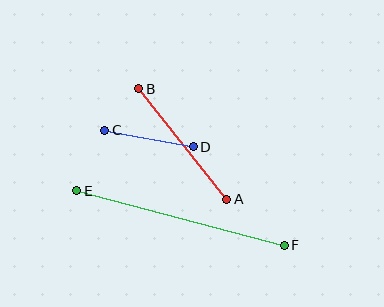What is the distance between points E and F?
The distance is approximately 214 pixels.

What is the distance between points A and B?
The distance is approximately 141 pixels.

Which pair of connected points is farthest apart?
Points E and F are farthest apart.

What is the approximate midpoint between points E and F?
The midpoint is at approximately (180, 218) pixels.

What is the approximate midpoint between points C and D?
The midpoint is at approximately (149, 139) pixels.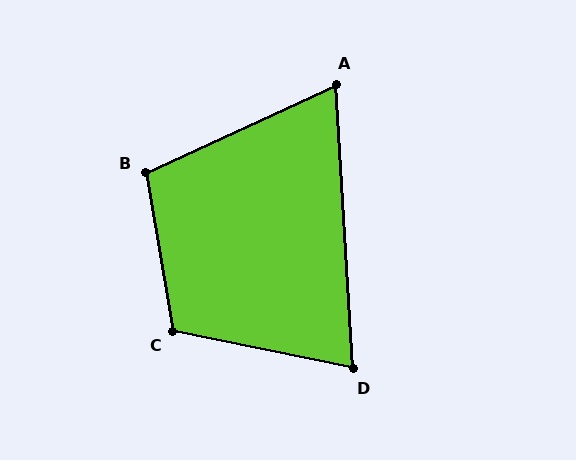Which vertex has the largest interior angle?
C, at approximately 111 degrees.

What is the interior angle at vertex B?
Approximately 105 degrees (obtuse).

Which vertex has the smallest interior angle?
A, at approximately 69 degrees.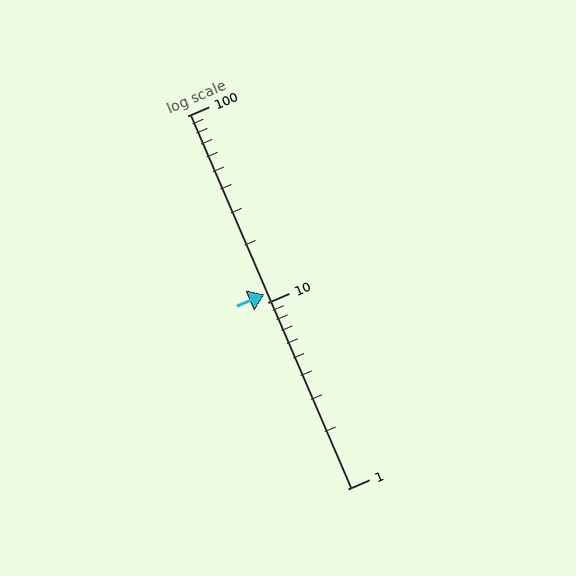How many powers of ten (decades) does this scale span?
The scale spans 2 decades, from 1 to 100.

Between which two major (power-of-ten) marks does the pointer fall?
The pointer is between 10 and 100.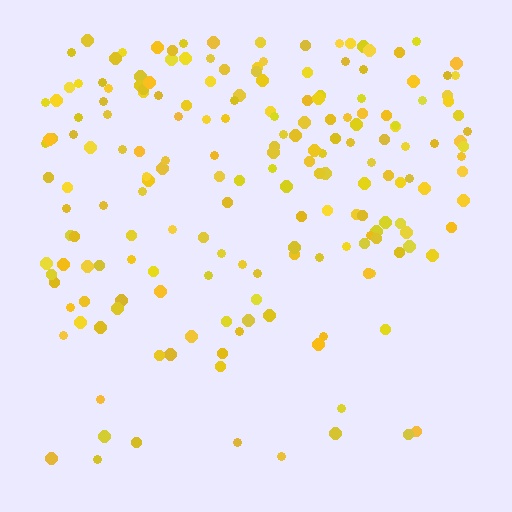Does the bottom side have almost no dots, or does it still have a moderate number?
Still a moderate number, just noticeably fewer than the top.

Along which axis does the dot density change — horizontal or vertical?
Vertical.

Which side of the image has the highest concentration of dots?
The top.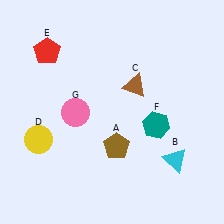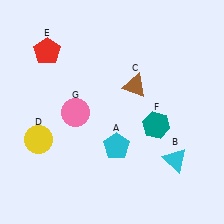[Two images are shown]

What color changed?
The pentagon (A) changed from brown in Image 1 to cyan in Image 2.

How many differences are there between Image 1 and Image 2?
There is 1 difference between the two images.